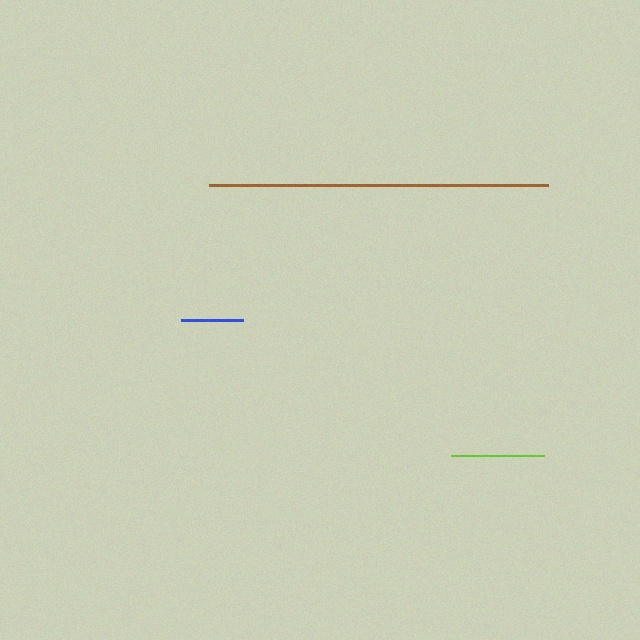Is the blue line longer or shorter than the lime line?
The lime line is longer than the blue line.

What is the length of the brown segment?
The brown segment is approximately 340 pixels long.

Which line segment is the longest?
The brown line is the longest at approximately 340 pixels.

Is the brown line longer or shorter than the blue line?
The brown line is longer than the blue line.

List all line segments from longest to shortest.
From longest to shortest: brown, lime, blue.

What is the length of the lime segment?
The lime segment is approximately 93 pixels long.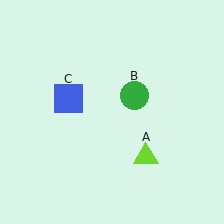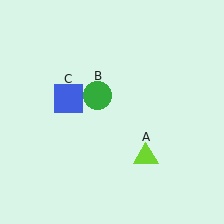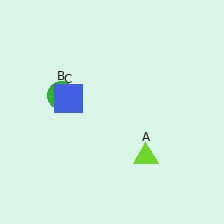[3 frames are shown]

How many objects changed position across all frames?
1 object changed position: green circle (object B).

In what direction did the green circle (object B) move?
The green circle (object B) moved left.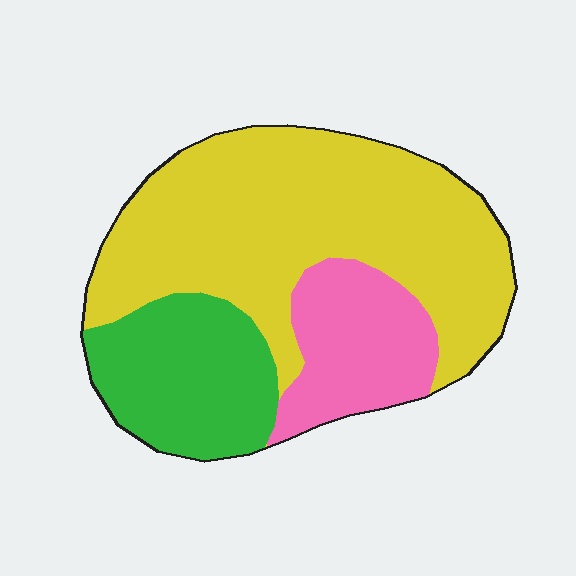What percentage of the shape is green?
Green takes up about one quarter (1/4) of the shape.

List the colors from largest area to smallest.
From largest to smallest: yellow, green, pink.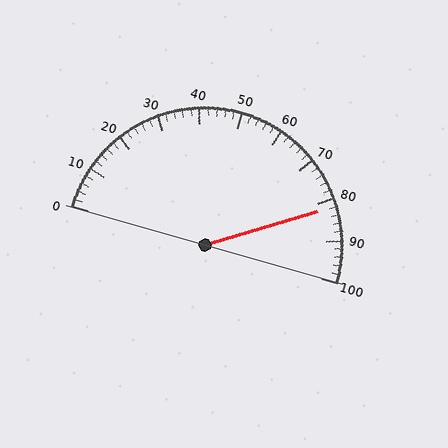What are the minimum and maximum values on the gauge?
The gauge ranges from 0 to 100.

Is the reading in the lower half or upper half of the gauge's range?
The reading is in the upper half of the range (0 to 100).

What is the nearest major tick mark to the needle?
The nearest major tick mark is 80.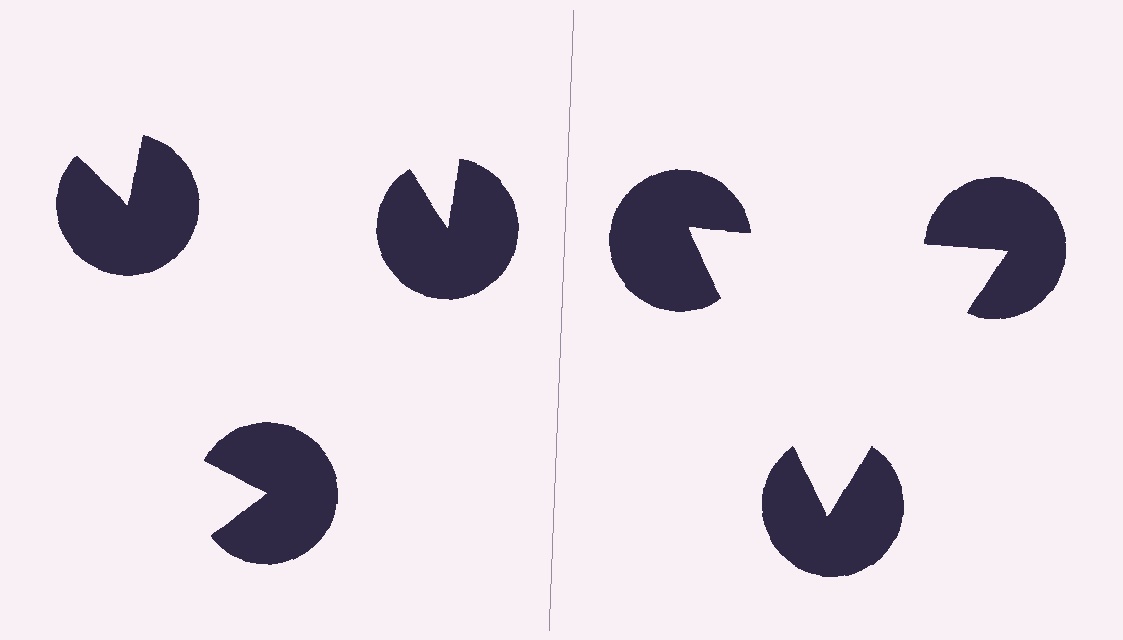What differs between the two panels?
The pac-man discs are positioned identically on both sides; only the wedge orientations differ. On the right they align to a triangle; on the left they are misaligned.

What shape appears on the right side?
An illusory triangle.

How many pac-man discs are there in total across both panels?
6 — 3 on each side.